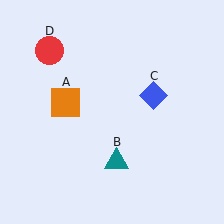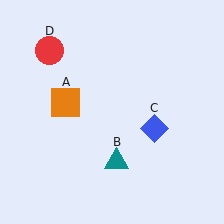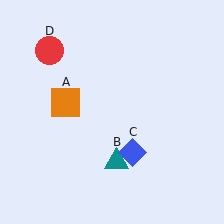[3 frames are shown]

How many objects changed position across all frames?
1 object changed position: blue diamond (object C).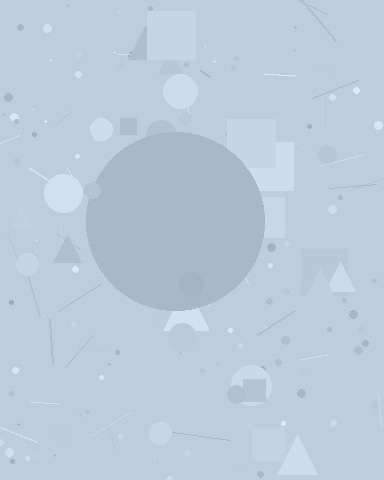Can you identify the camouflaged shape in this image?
The camouflaged shape is a circle.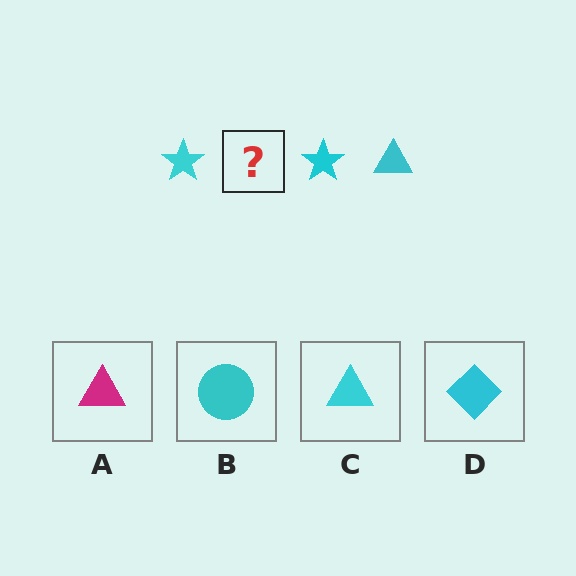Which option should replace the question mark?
Option C.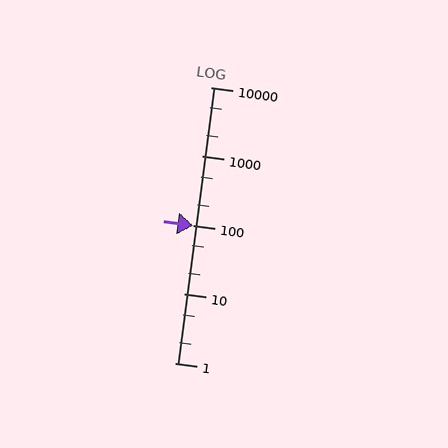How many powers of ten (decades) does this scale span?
The scale spans 4 decades, from 1 to 10000.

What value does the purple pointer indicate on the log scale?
The pointer indicates approximately 100.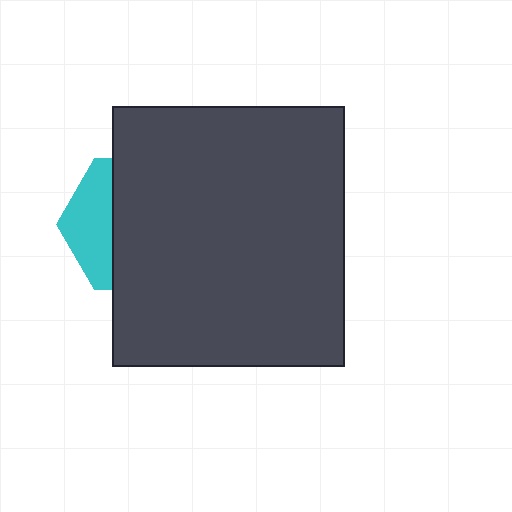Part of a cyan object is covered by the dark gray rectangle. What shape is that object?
It is a hexagon.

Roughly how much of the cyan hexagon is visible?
A small part of it is visible (roughly 32%).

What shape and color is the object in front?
The object in front is a dark gray rectangle.